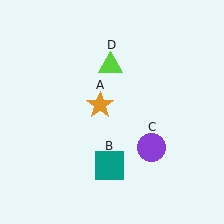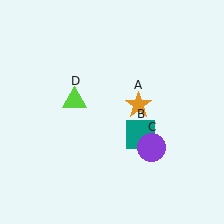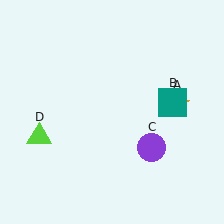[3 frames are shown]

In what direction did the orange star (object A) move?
The orange star (object A) moved right.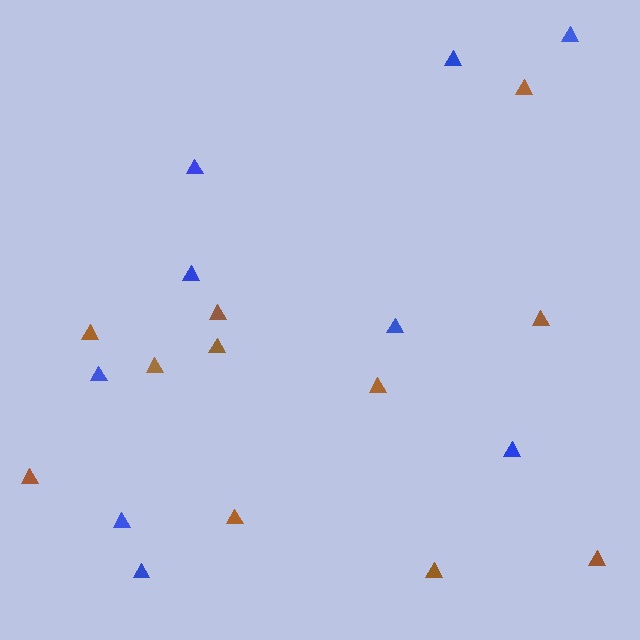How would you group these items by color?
There are 2 groups: one group of brown triangles (11) and one group of blue triangles (9).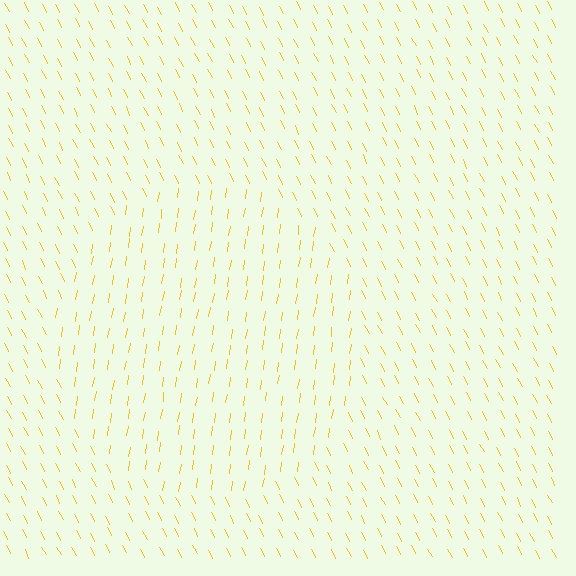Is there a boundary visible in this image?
Yes, there is a texture boundary formed by a change in line orientation.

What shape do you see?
I see a circle.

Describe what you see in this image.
The image is filled with small yellow line segments. A circle region in the image has lines oriented differently from the surrounding lines, creating a visible texture boundary.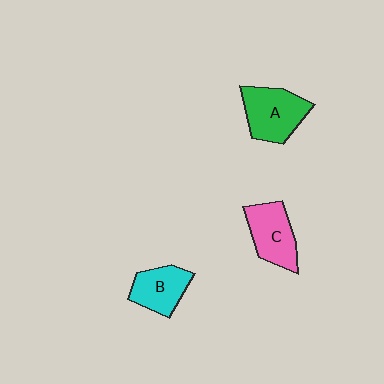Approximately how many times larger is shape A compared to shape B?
Approximately 1.3 times.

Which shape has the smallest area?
Shape B (cyan).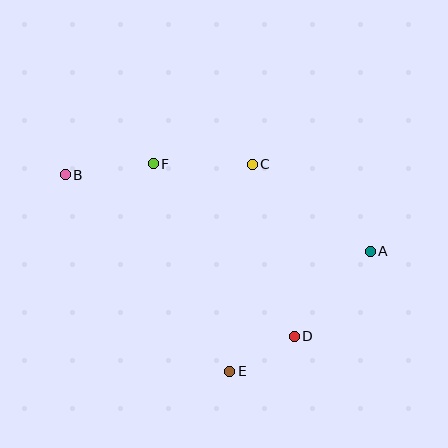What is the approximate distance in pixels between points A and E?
The distance between A and E is approximately 185 pixels.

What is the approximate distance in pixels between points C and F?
The distance between C and F is approximately 99 pixels.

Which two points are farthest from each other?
Points A and B are farthest from each other.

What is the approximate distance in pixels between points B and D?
The distance between B and D is approximately 280 pixels.